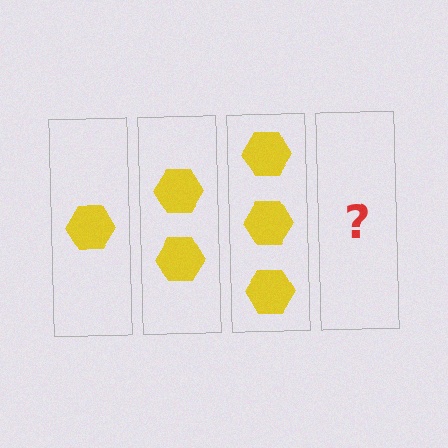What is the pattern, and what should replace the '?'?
The pattern is that each step adds one more hexagon. The '?' should be 4 hexagons.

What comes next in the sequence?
The next element should be 4 hexagons.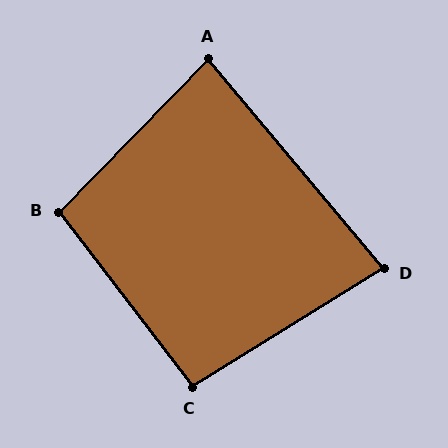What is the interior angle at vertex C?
Approximately 96 degrees (obtuse).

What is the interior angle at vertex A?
Approximately 84 degrees (acute).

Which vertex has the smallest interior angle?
D, at approximately 82 degrees.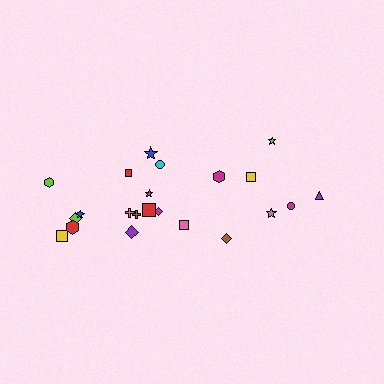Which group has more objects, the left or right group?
The left group.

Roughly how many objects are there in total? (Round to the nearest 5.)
Roughly 20 objects in total.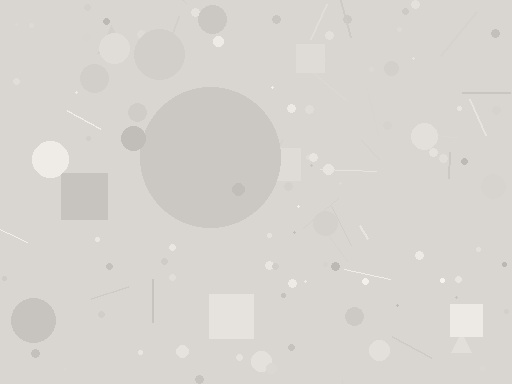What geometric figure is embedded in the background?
A circle is embedded in the background.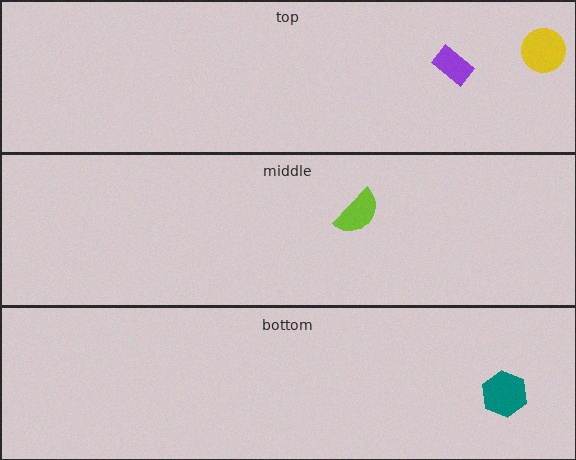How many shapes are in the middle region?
1.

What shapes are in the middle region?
The lime semicircle.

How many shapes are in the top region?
2.